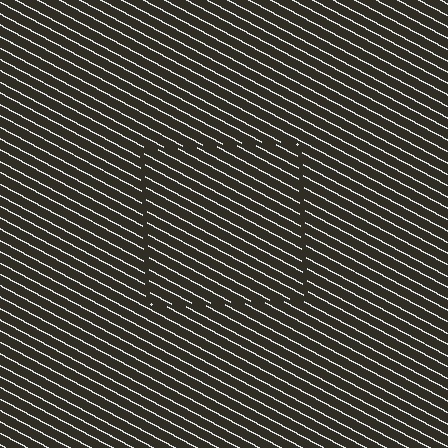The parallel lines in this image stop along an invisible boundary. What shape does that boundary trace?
An illusory square. The interior of the shape contains the same grating, shifted by half a period — the contour is defined by the phase discontinuity where line-ends from the inner and outer gratings abut.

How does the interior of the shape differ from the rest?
The interior of the shape contains the same grating, shifted by half a period — the contour is defined by the phase discontinuity where line-ends from the inner and outer gratings abut.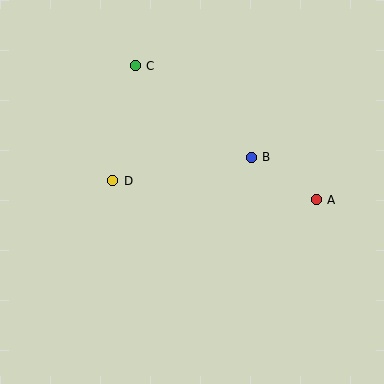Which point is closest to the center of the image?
Point B at (251, 157) is closest to the center.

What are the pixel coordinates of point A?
Point A is at (316, 200).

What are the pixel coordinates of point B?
Point B is at (251, 157).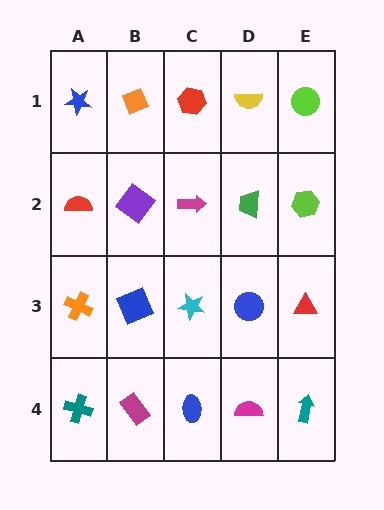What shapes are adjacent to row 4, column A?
An orange cross (row 3, column A), a magenta rectangle (row 4, column B).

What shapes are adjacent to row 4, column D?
A blue circle (row 3, column D), a blue ellipse (row 4, column C), a teal arrow (row 4, column E).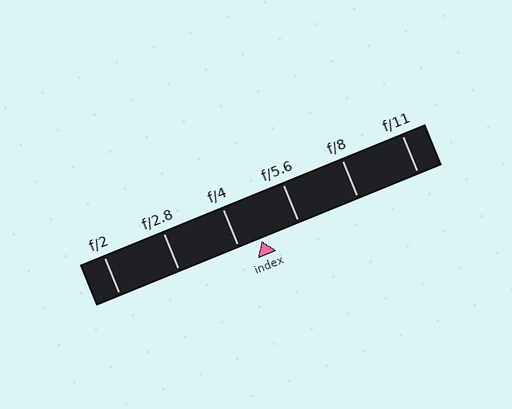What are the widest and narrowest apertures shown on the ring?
The widest aperture shown is f/2 and the narrowest is f/11.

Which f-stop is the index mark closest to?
The index mark is closest to f/4.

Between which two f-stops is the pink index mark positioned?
The index mark is between f/4 and f/5.6.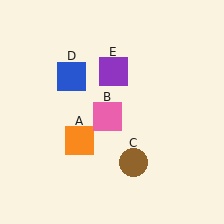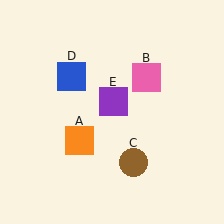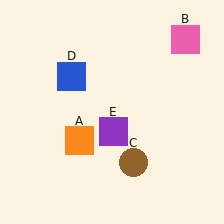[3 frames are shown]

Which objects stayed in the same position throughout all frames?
Orange square (object A) and brown circle (object C) and blue square (object D) remained stationary.